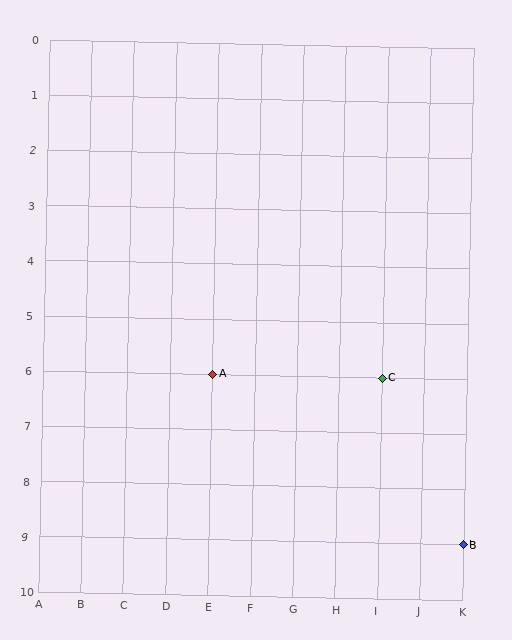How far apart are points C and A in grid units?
Points C and A are 4 columns apart.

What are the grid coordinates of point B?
Point B is at grid coordinates (K, 9).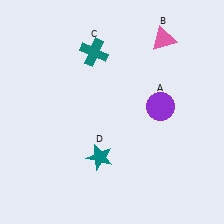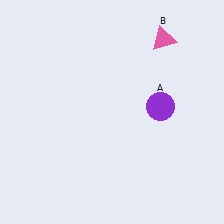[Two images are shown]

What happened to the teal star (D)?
The teal star (D) was removed in Image 2. It was in the bottom-left area of Image 1.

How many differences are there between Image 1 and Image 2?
There are 2 differences between the two images.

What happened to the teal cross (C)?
The teal cross (C) was removed in Image 2. It was in the top-left area of Image 1.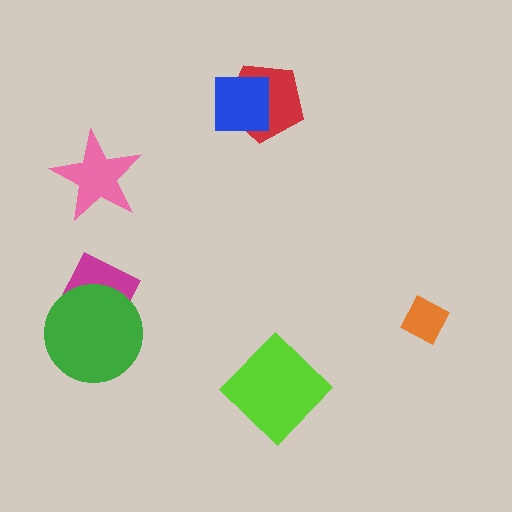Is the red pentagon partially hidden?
Yes, it is partially covered by another shape.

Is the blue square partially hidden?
No, no other shape covers it.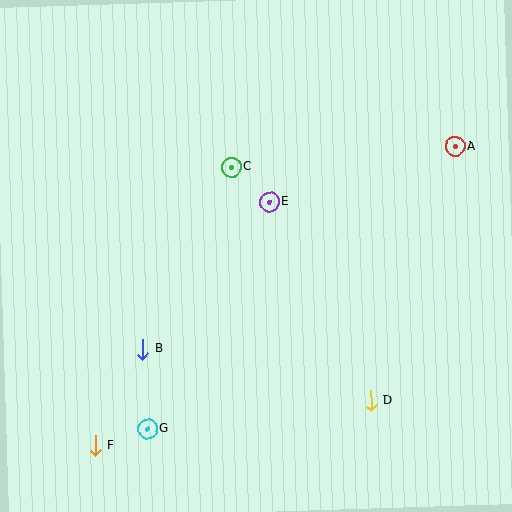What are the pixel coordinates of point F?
Point F is at (95, 446).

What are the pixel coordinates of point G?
Point G is at (148, 429).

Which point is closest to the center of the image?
Point E at (269, 202) is closest to the center.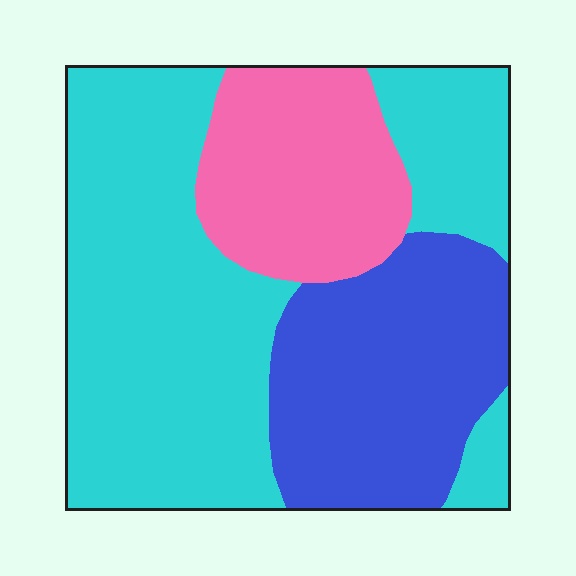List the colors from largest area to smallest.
From largest to smallest: cyan, blue, pink.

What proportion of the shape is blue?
Blue takes up between a sixth and a third of the shape.